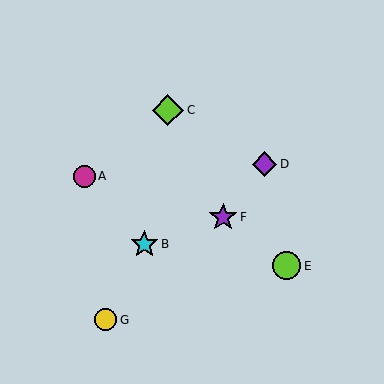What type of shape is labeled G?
Shape G is a yellow circle.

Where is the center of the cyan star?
The center of the cyan star is at (144, 244).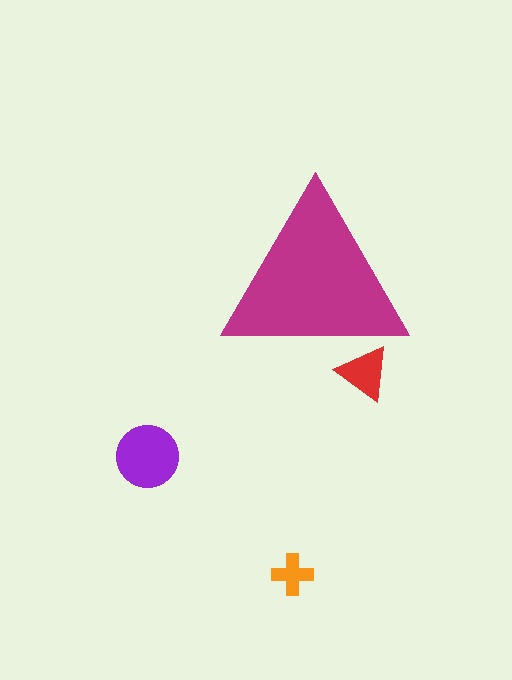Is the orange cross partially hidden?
No, the orange cross is fully visible.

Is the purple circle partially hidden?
No, the purple circle is fully visible.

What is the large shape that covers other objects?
A magenta triangle.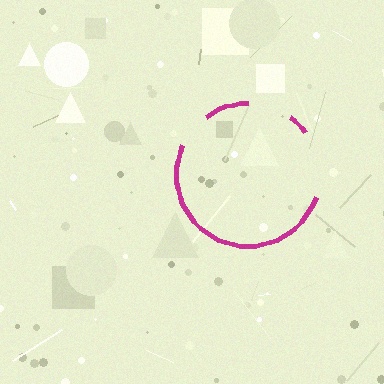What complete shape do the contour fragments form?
The contour fragments form a circle.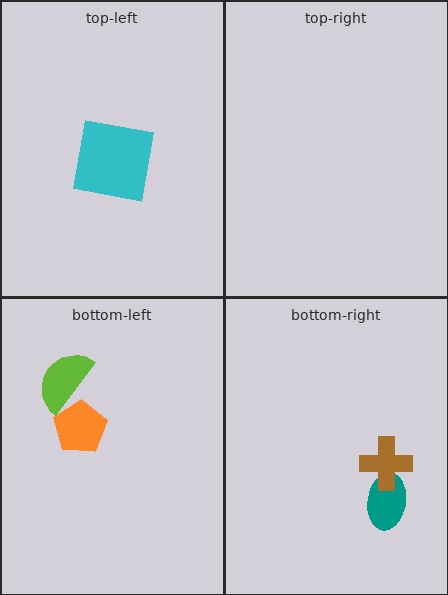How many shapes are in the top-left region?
1.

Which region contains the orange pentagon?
The bottom-left region.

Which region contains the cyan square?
The top-left region.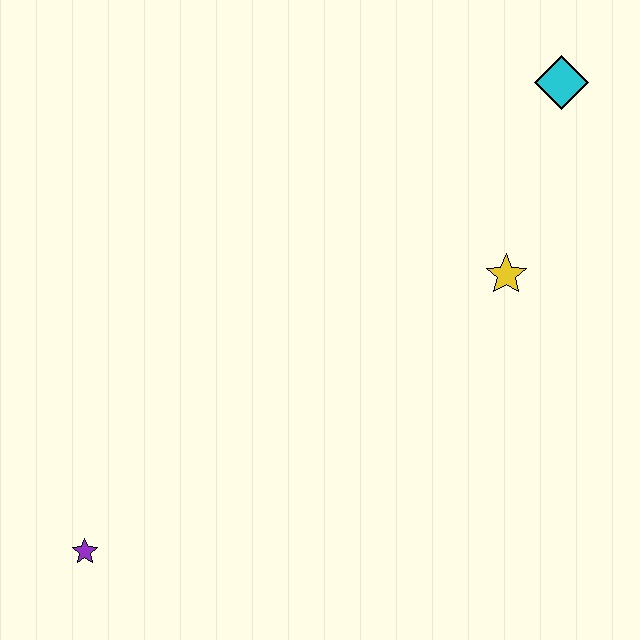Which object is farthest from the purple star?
The cyan diamond is farthest from the purple star.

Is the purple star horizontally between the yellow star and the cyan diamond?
No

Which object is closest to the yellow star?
The cyan diamond is closest to the yellow star.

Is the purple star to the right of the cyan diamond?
No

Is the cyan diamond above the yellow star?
Yes